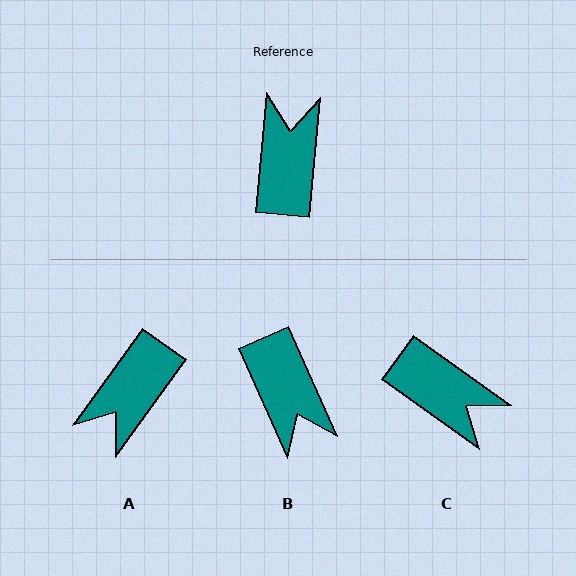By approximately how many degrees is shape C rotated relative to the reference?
Approximately 120 degrees clockwise.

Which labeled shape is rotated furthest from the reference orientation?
B, about 151 degrees away.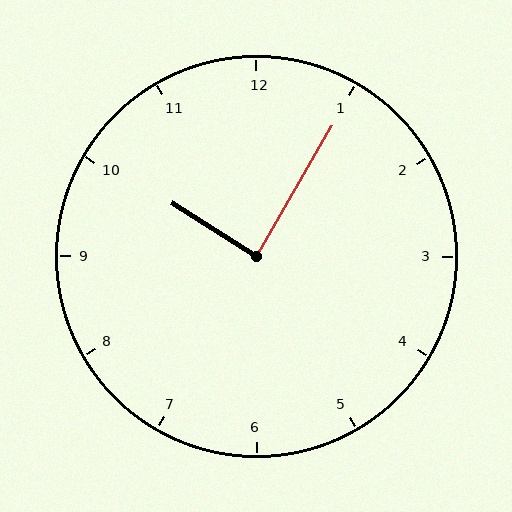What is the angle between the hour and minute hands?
Approximately 88 degrees.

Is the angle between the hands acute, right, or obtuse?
It is right.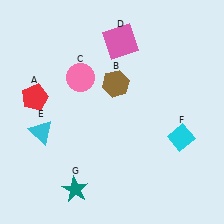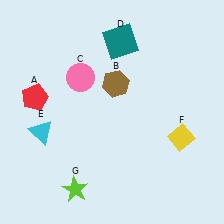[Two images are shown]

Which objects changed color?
D changed from pink to teal. F changed from cyan to yellow. G changed from teal to lime.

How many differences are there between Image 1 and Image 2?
There are 3 differences between the two images.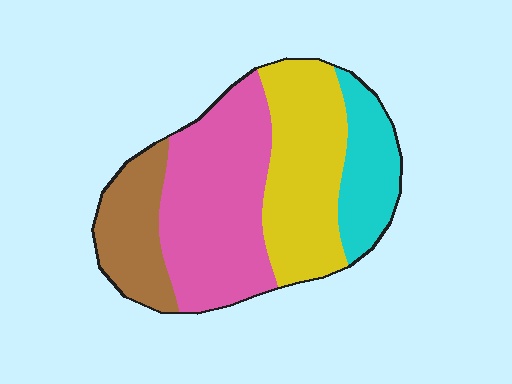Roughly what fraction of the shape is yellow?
Yellow covers 30% of the shape.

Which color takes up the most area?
Pink, at roughly 40%.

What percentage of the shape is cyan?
Cyan covers around 15% of the shape.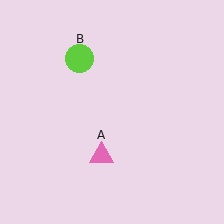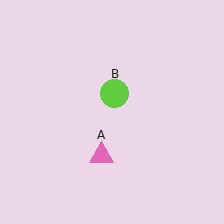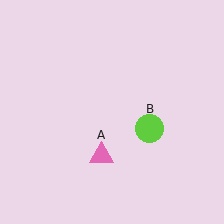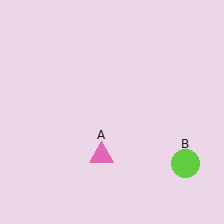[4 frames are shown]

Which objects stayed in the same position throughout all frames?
Pink triangle (object A) remained stationary.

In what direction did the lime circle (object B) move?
The lime circle (object B) moved down and to the right.